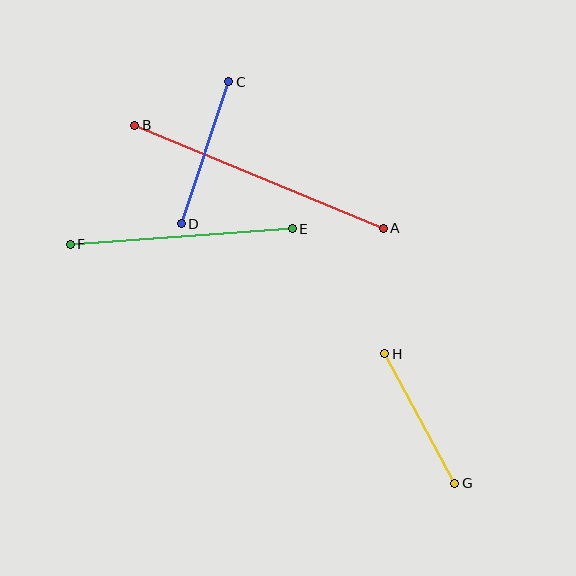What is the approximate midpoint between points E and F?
The midpoint is at approximately (181, 236) pixels.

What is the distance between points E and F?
The distance is approximately 222 pixels.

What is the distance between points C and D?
The distance is approximately 149 pixels.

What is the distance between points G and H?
The distance is approximately 147 pixels.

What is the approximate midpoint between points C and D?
The midpoint is at approximately (205, 153) pixels.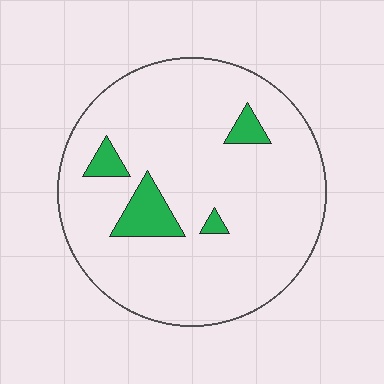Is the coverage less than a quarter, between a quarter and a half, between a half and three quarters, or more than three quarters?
Less than a quarter.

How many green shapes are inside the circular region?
4.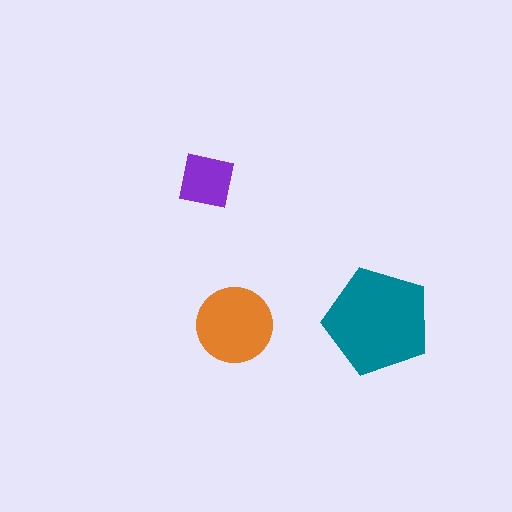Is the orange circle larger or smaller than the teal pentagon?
Smaller.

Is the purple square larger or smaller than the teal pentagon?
Smaller.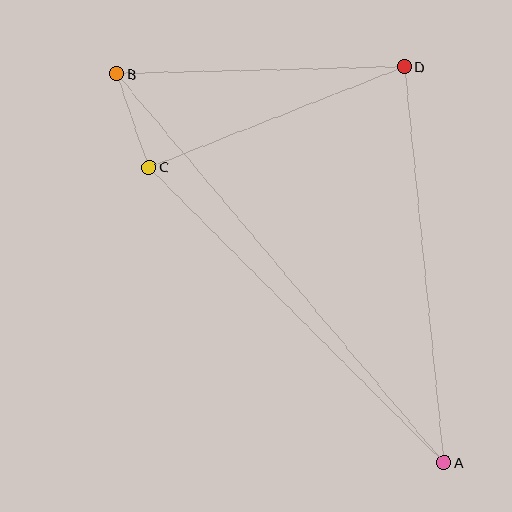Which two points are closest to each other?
Points B and C are closest to each other.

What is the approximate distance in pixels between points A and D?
The distance between A and D is approximately 398 pixels.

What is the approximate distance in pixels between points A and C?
The distance between A and C is approximately 417 pixels.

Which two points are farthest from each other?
Points A and B are farthest from each other.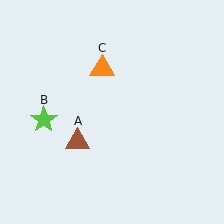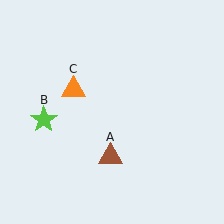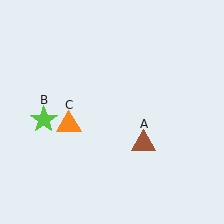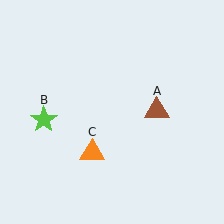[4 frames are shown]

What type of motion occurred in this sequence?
The brown triangle (object A), orange triangle (object C) rotated counterclockwise around the center of the scene.